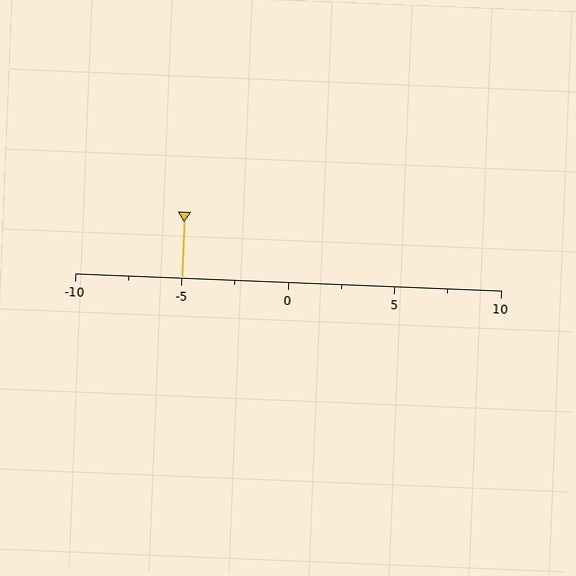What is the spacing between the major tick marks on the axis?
The major ticks are spaced 5 apart.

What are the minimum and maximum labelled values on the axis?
The axis runs from -10 to 10.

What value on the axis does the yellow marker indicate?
The marker indicates approximately -5.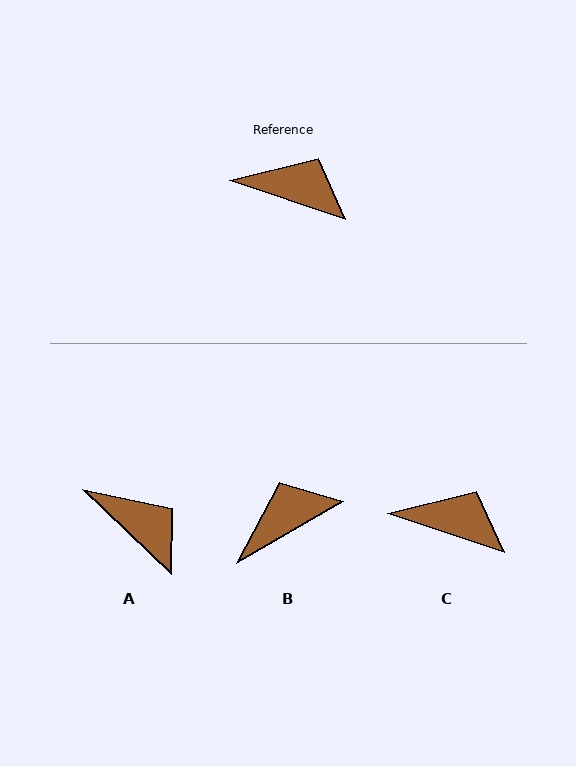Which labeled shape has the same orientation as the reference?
C.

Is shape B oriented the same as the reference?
No, it is off by about 49 degrees.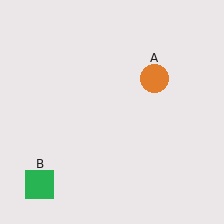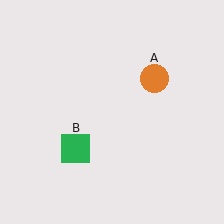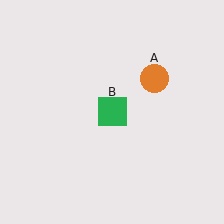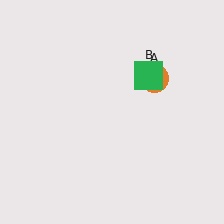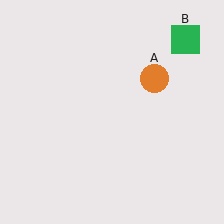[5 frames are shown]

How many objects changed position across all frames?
1 object changed position: green square (object B).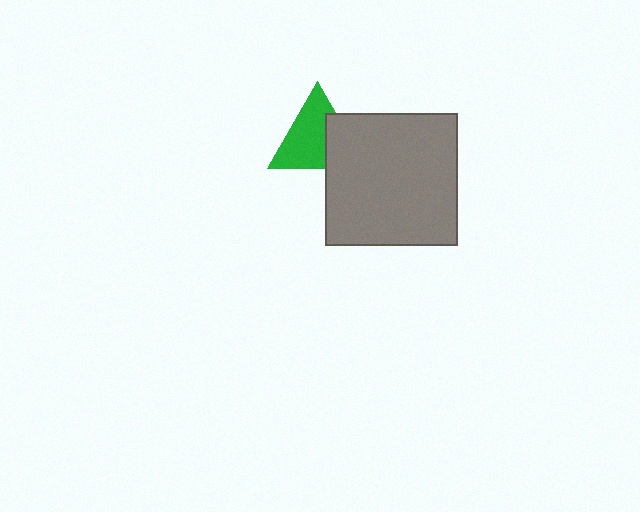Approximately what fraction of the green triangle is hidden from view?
Roughly 33% of the green triangle is hidden behind the gray square.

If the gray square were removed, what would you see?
You would see the complete green triangle.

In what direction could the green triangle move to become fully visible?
The green triangle could move toward the upper-left. That would shift it out from behind the gray square entirely.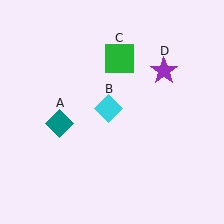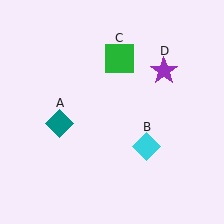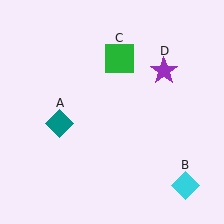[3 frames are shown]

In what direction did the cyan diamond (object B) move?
The cyan diamond (object B) moved down and to the right.